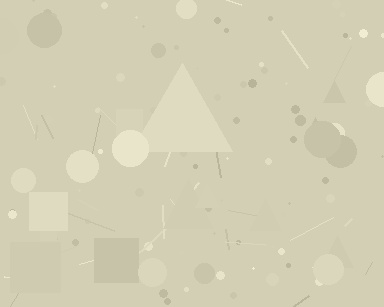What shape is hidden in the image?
A triangle is hidden in the image.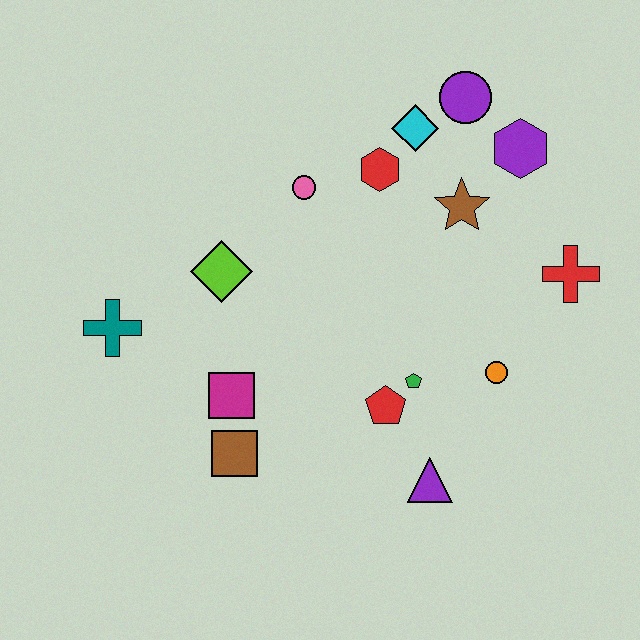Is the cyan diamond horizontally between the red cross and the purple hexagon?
No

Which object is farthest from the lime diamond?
The red cross is farthest from the lime diamond.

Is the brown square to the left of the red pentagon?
Yes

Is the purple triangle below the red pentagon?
Yes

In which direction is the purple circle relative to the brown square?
The purple circle is above the brown square.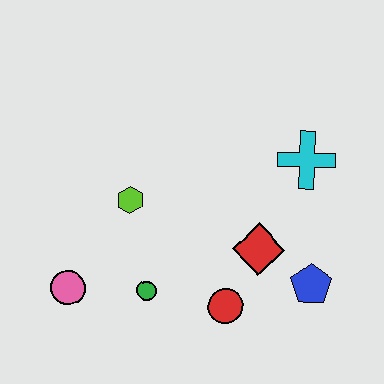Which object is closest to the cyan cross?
The red diamond is closest to the cyan cross.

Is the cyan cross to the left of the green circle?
No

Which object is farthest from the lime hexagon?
The blue pentagon is farthest from the lime hexagon.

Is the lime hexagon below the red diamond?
No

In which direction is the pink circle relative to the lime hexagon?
The pink circle is below the lime hexagon.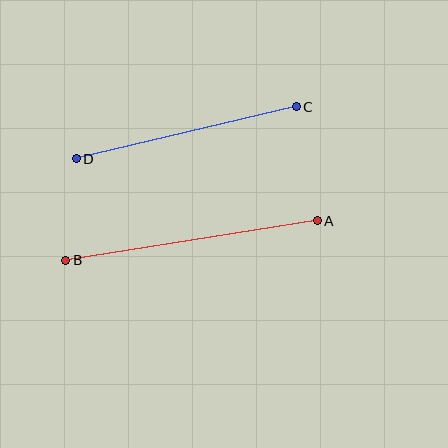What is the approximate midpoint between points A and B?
The midpoint is at approximately (191, 241) pixels.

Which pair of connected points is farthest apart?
Points A and B are farthest apart.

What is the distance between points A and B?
The distance is approximately 255 pixels.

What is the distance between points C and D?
The distance is approximately 226 pixels.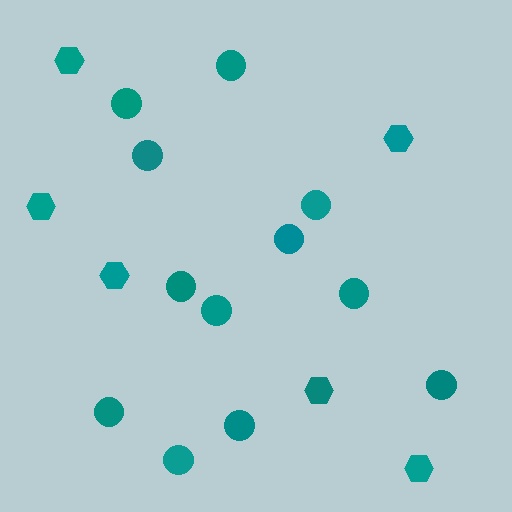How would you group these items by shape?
There are 2 groups: one group of circles (12) and one group of hexagons (6).